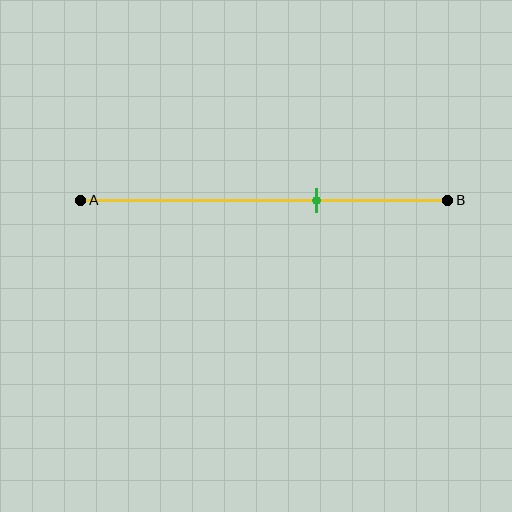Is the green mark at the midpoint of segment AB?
No, the mark is at about 65% from A, not at the 50% midpoint.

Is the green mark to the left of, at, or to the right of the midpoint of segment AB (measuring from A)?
The green mark is to the right of the midpoint of segment AB.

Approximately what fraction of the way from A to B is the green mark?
The green mark is approximately 65% of the way from A to B.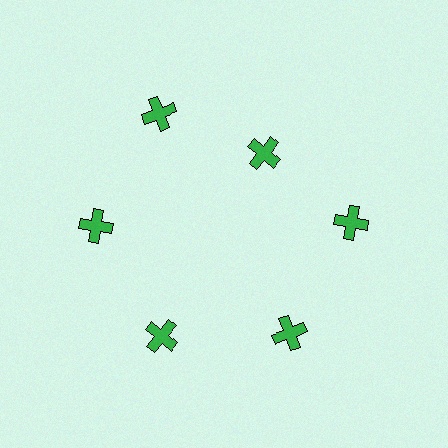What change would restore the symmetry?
The symmetry would be restored by moving it outward, back onto the ring so that all 6 crosses sit at equal angles and equal distance from the center.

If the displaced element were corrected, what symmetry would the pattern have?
It would have 6-fold rotational symmetry — the pattern would map onto itself every 60 degrees.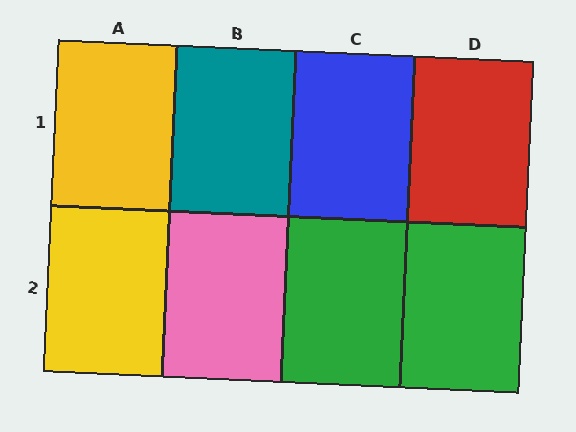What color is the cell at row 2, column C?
Green.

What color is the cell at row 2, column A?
Yellow.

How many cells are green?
2 cells are green.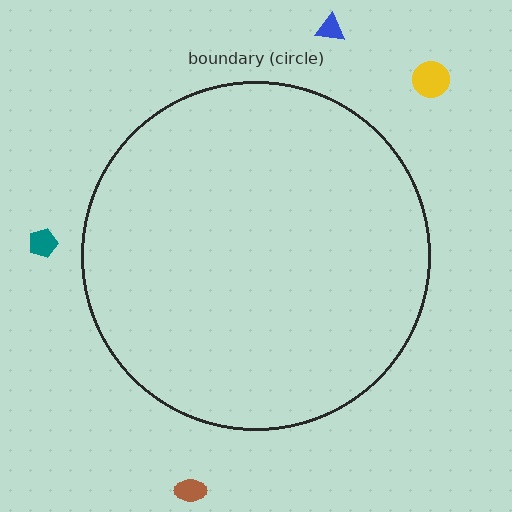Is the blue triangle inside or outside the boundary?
Outside.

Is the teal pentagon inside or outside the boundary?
Outside.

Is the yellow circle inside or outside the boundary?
Outside.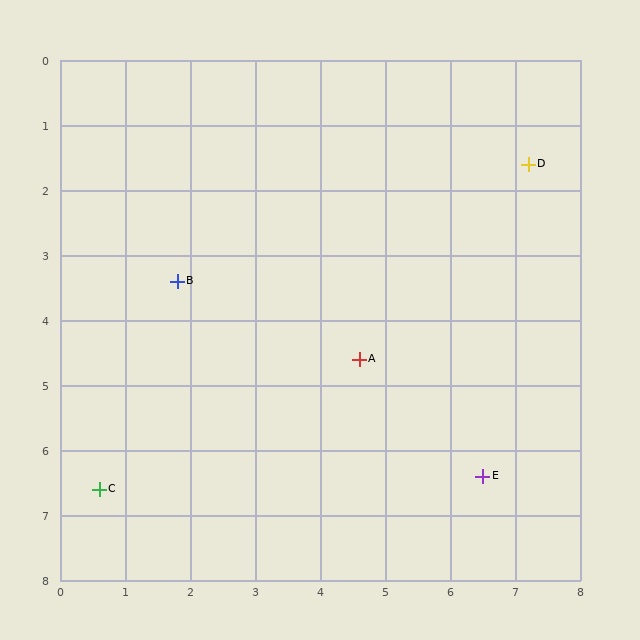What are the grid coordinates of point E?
Point E is at approximately (6.5, 6.4).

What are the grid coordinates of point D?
Point D is at approximately (7.2, 1.6).